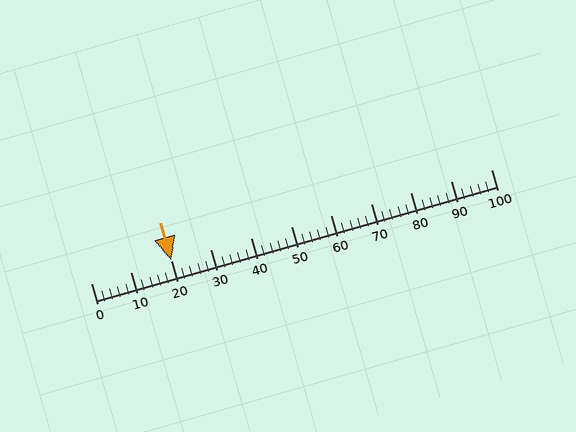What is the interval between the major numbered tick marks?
The major tick marks are spaced 10 units apart.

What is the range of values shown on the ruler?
The ruler shows values from 0 to 100.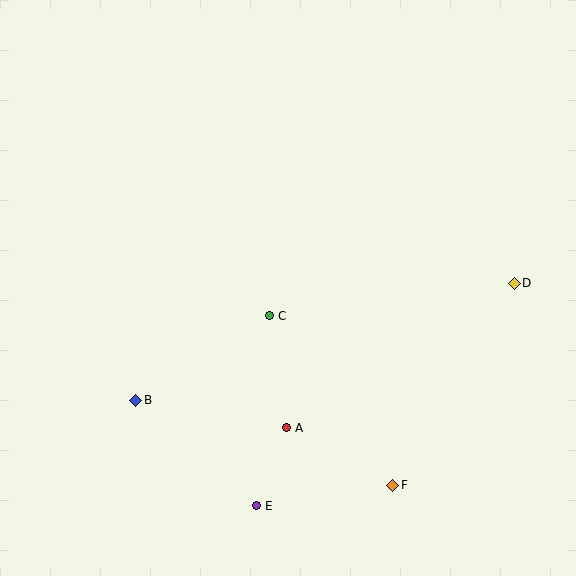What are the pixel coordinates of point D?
Point D is at (514, 283).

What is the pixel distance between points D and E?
The distance between D and E is 340 pixels.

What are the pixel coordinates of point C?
Point C is at (270, 316).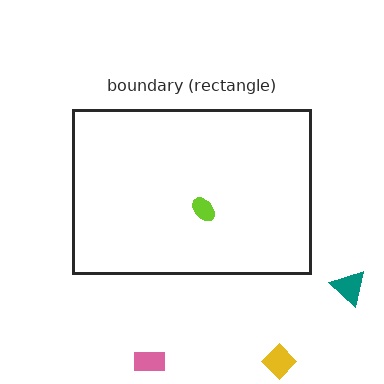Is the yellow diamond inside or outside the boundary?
Outside.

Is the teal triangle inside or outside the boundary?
Outside.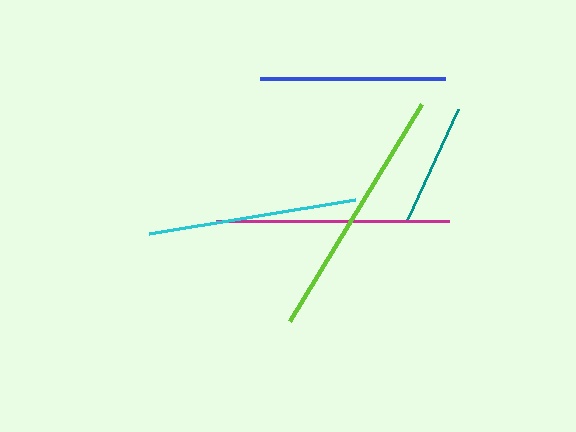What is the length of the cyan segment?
The cyan segment is approximately 209 pixels long.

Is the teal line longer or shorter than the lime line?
The lime line is longer than the teal line.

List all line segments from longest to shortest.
From longest to shortest: lime, magenta, cyan, blue, teal.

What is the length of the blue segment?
The blue segment is approximately 185 pixels long.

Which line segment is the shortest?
The teal line is the shortest at approximately 121 pixels.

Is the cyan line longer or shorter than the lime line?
The lime line is longer than the cyan line.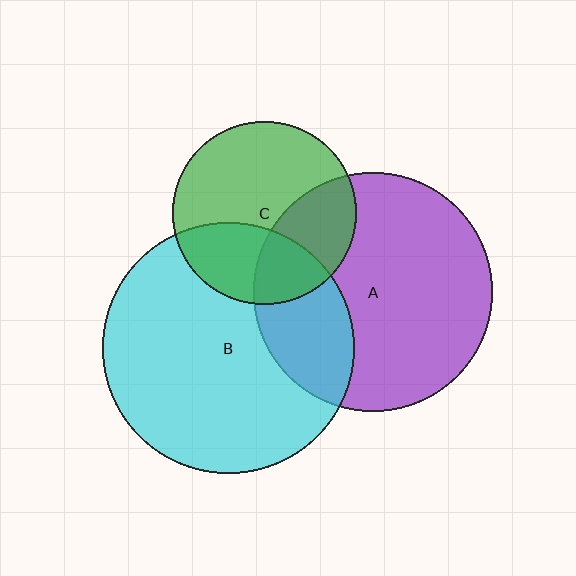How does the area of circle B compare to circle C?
Approximately 1.9 times.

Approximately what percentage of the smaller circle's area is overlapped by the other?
Approximately 35%.